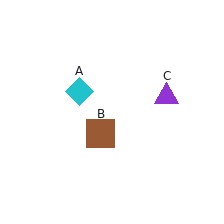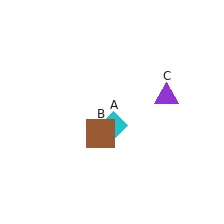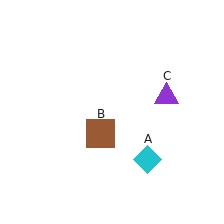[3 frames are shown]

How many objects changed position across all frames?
1 object changed position: cyan diamond (object A).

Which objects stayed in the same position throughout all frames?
Brown square (object B) and purple triangle (object C) remained stationary.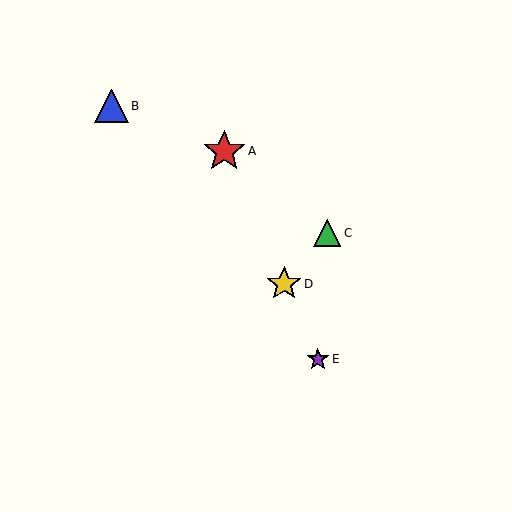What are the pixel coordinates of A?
Object A is at (224, 151).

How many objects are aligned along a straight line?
3 objects (A, D, E) are aligned along a straight line.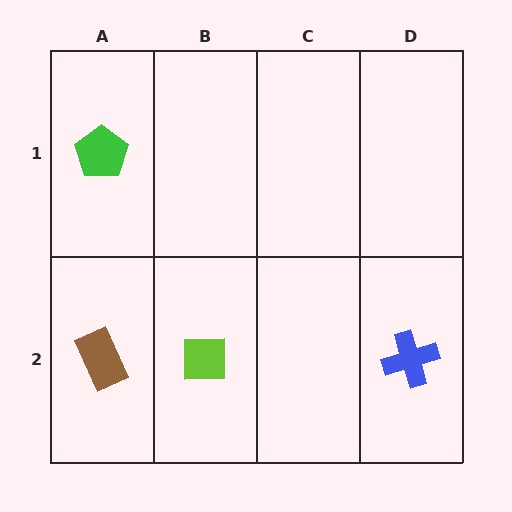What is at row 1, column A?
A green pentagon.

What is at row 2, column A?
A brown rectangle.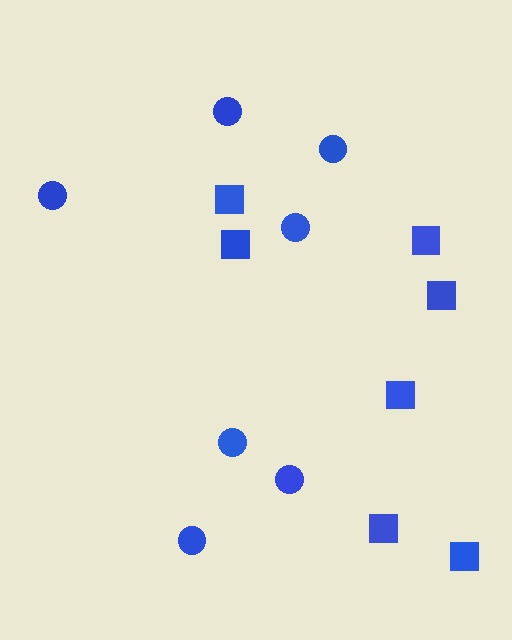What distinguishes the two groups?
There are 2 groups: one group of squares (7) and one group of circles (7).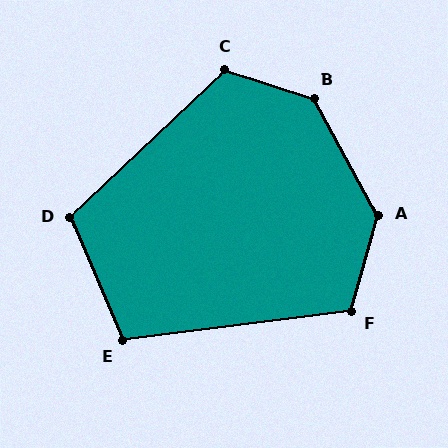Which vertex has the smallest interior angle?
E, at approximately 106 degrees.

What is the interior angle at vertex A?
Approximately 136 degrees (obtuse).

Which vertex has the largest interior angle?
B, at approximately 137 degrees.